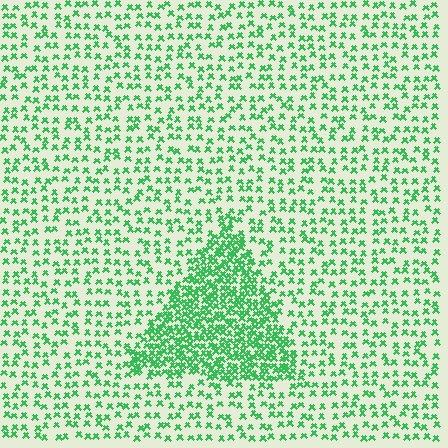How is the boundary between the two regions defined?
The boundary is defined by a change in element density (approximately 2.5x ratio). All elements are the same color, size, and shape.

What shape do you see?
I see a triangle.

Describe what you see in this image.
The image contains small green elements arranged at two different densities. A triangle-shaped region is visible where the elements are more densely packed than the surrounding area.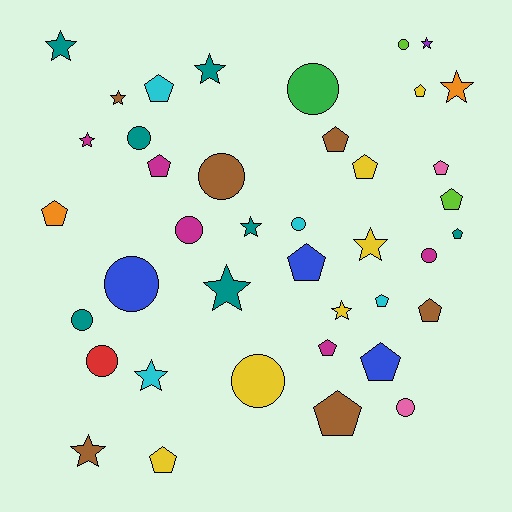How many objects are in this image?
There are 40 objects.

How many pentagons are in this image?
There are 16 pentagons.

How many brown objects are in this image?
There are 6 brown objects.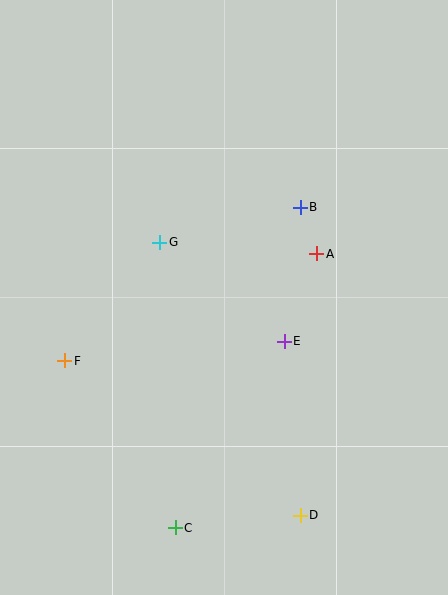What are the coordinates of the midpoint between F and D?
The midpoint between F and D is at (183, 438).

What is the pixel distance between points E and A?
The distance between E and A is 93 pixels.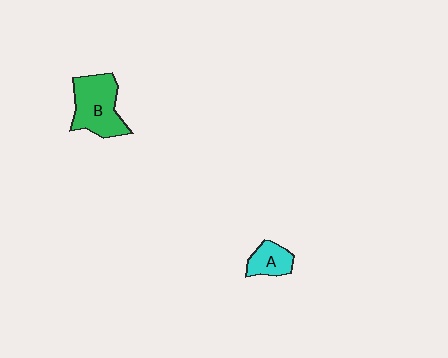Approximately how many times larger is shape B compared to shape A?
Approximately 2.1 times.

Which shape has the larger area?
Shape B (green).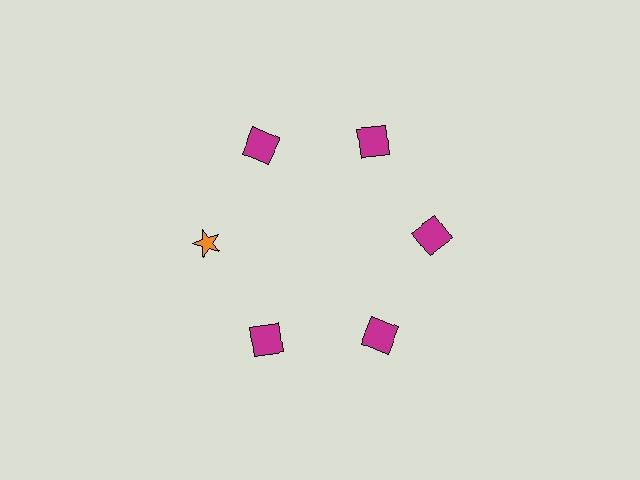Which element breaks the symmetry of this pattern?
The orange star at roughly the 9 o'clock position breaks the symmetry. All other shapes are magenta squares.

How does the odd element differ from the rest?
It differs in both color (orange instead of magenta) and shape (star instead of square).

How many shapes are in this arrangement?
There are 6 shapes arranged in a ring pattern.